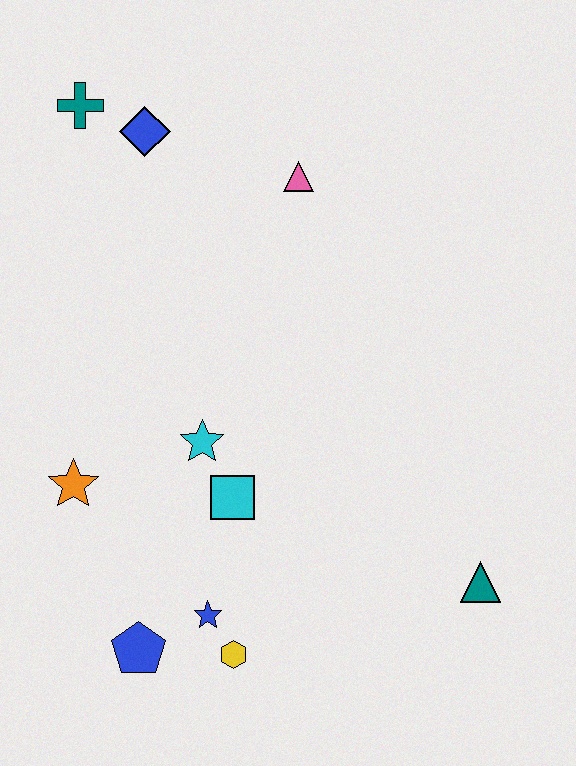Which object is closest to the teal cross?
The blue diamond is closest to the teal cross.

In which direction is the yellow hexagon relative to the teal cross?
The yellow hexagon is below the teal cross.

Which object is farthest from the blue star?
The teal cross is farthest from the blue star.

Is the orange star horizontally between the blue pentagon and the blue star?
No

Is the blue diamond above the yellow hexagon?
Yes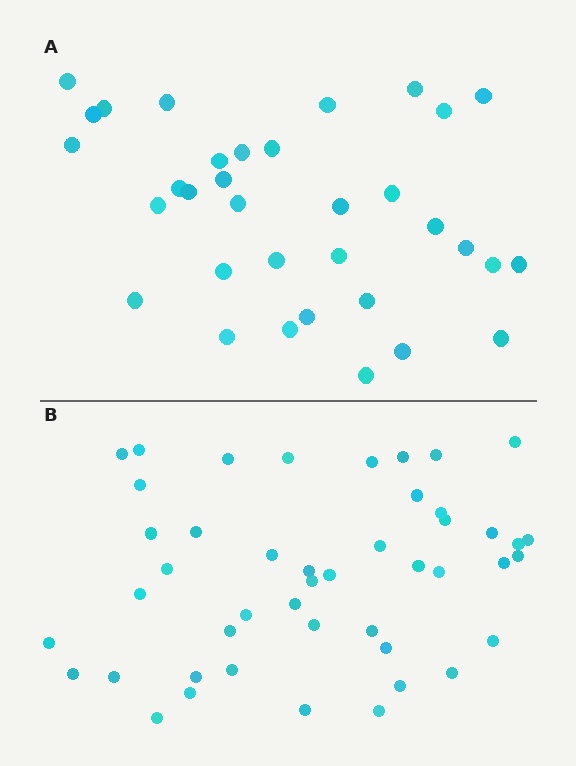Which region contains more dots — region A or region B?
Region B (the bottom region) has more dots.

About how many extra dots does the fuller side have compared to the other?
Region B has roughly 12 or so more dots than region A.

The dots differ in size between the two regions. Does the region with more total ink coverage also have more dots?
No. Region A has more total ink coverage because its dots are larger, but region B actually contains more individual dots. Total area can be misleading — the number of items is what matters here.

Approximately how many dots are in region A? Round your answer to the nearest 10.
About 30 dots. (The exact count is 34, which rounds to 30.)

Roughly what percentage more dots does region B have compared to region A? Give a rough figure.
About 35% more.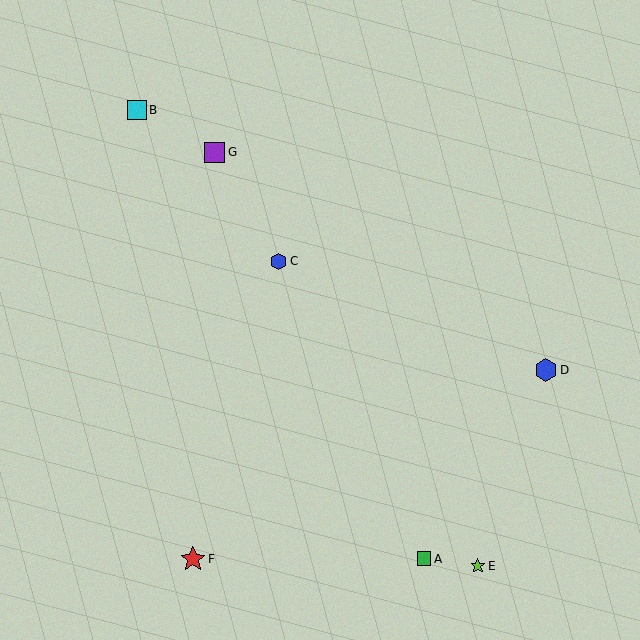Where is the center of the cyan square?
The center of the cyan square is at (137, 110).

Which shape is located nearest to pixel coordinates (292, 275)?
The blue hexagon (labeled C) at (278, 261) is nearest to that location.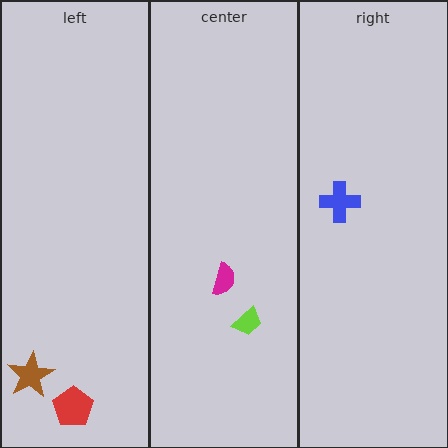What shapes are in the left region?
The red pentagon, the brown star.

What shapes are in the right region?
The blue cross.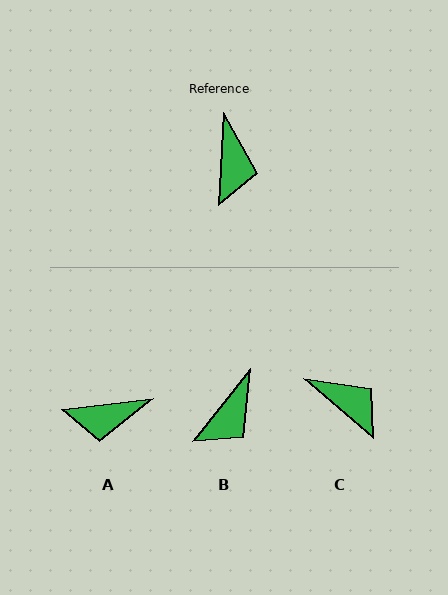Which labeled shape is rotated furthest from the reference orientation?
A, about 80 degrees away.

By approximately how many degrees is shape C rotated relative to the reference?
Approximately 53 degrees counter-clockwise.